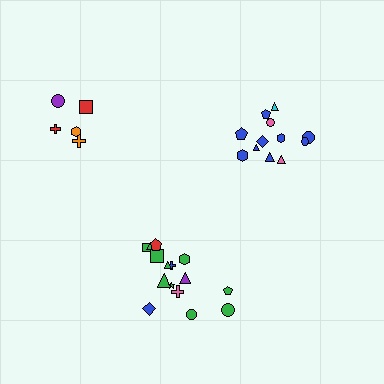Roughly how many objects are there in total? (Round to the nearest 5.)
Roughly 30 objects in total.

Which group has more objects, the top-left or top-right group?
The top-right group.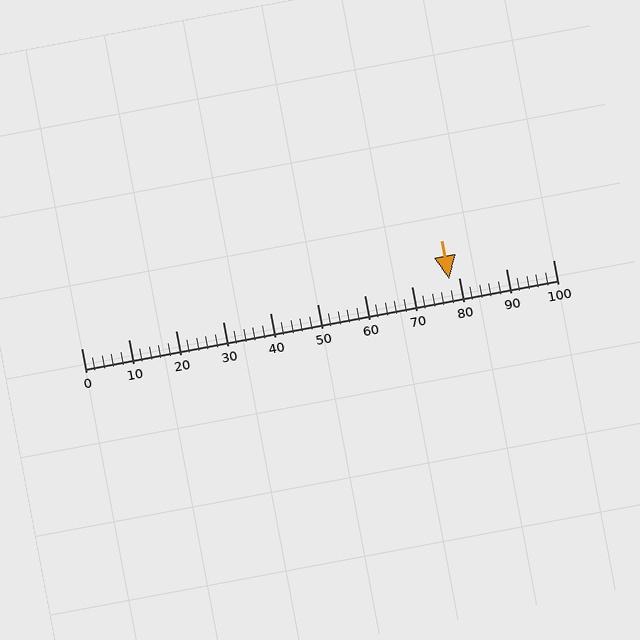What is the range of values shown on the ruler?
The ruler shows values from 0 to 100.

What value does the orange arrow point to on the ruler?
The orange arrow points to approximately 78.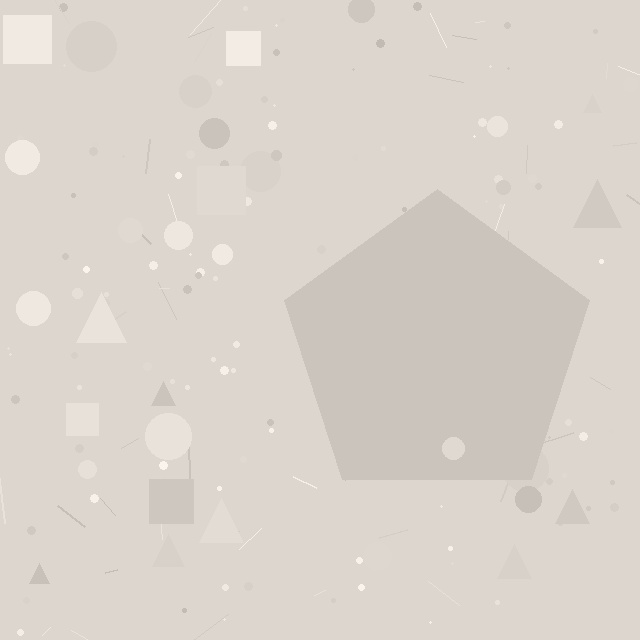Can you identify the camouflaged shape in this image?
The camouflaged shape is a pentagon.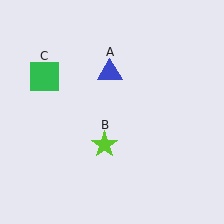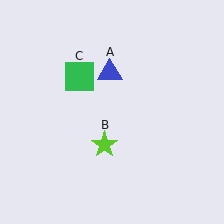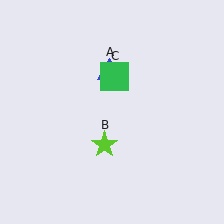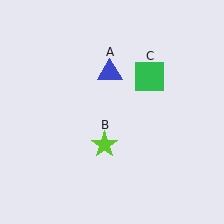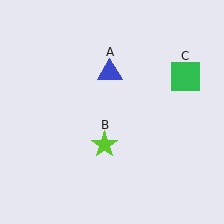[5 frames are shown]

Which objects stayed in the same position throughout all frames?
Blue triangle (object A) and lime star (object B) remained stationary.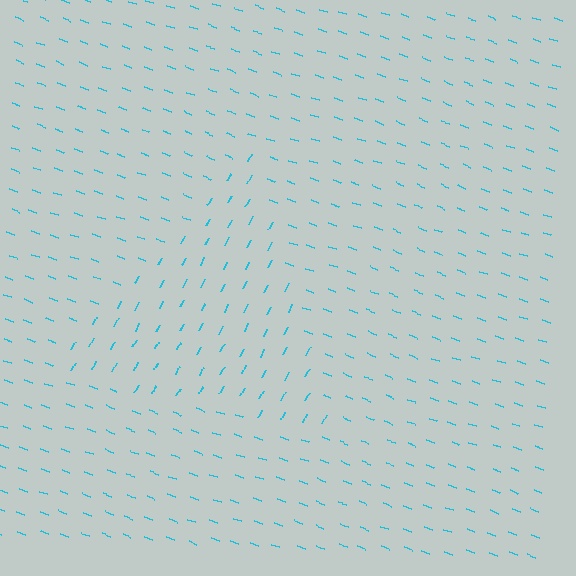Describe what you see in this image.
The image is filled with small cyan line segments. A triangle region in the image has lines oriented differently from the surrounding lines, creating a visible texture boundary.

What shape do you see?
I see a triangle.